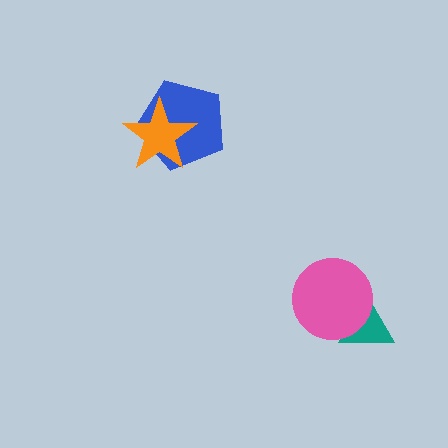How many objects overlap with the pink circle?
1 object overlaps with the pink circle.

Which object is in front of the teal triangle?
The pink circle is in front of the teal triangle.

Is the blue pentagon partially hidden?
Yes, it is partially covered by another shape.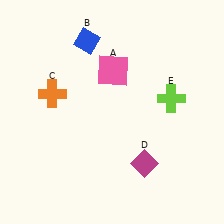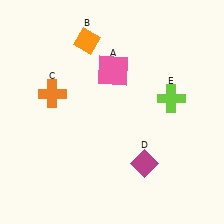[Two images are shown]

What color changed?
The diamond (B) changed from blue in Image 1 to orange in Image 2.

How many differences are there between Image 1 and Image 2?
There is 1 difference between the two images.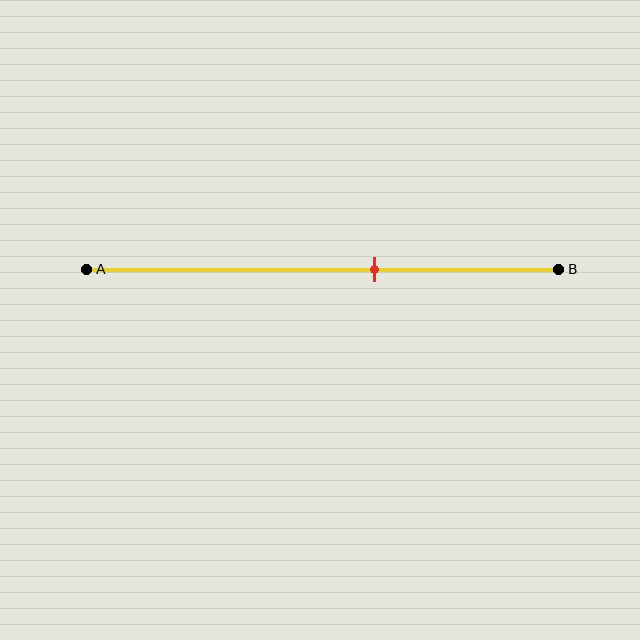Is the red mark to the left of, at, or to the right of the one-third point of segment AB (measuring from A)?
The red mark is to the right of the one-third point of segment AB.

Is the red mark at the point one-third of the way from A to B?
No, the mark is at about 60% from A, not at the 33% one-third point.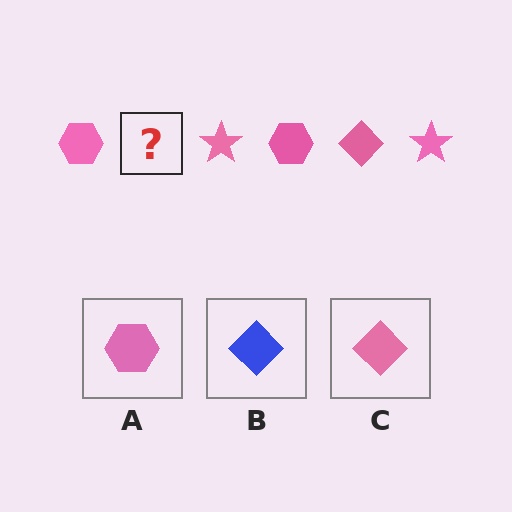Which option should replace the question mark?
Option C.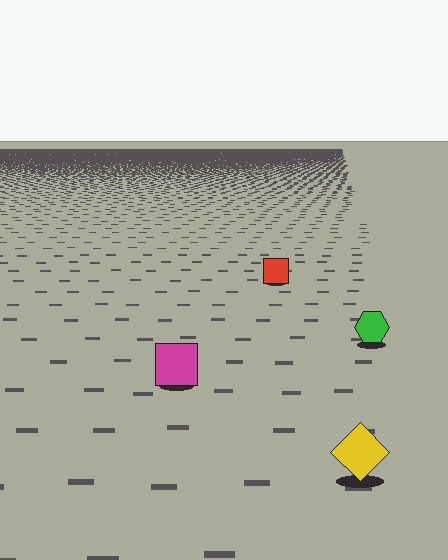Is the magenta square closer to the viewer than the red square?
Yes. The magenta square is closer — you can tell from the texture gradient: the ground texture is coarser near it.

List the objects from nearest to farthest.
From nearest to farthest: the yellow diamond, the magenta square, the green hexagon, the red square.